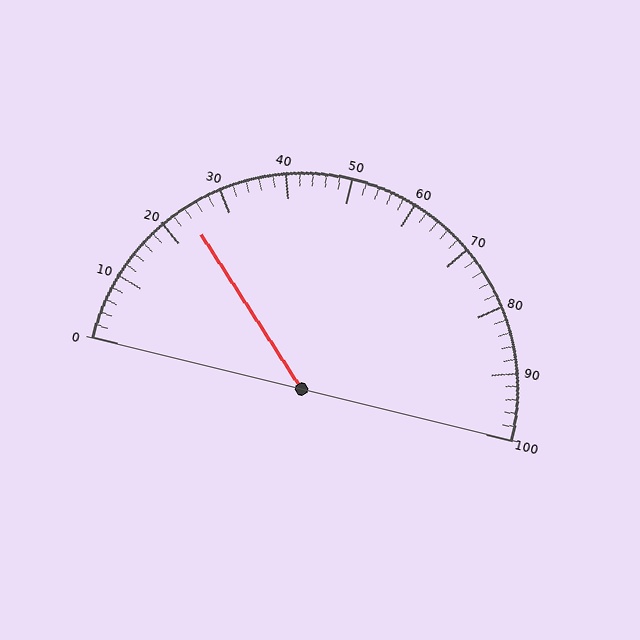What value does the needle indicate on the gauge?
The needle indicates approximately 24.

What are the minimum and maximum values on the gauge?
The gauge ranges from 0 to 100.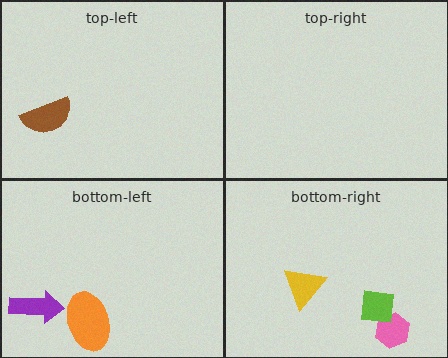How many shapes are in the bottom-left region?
2.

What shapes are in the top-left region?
The brown semicircle.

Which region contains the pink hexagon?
The bottom-right region.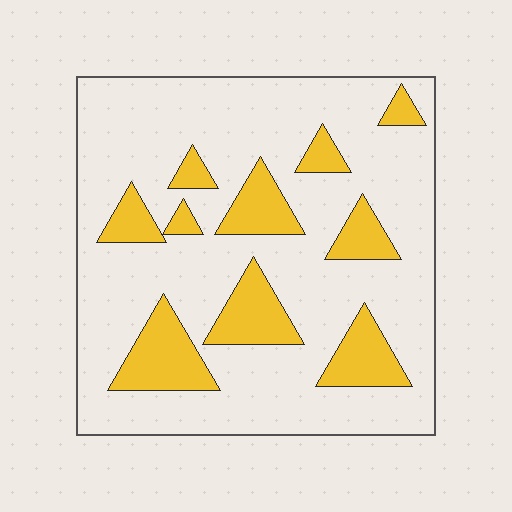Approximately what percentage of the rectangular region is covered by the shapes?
Approximately 20%.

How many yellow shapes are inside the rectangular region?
10.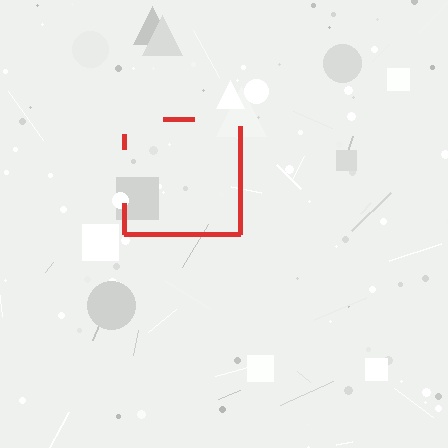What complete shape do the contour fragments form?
The contour fragments form a square.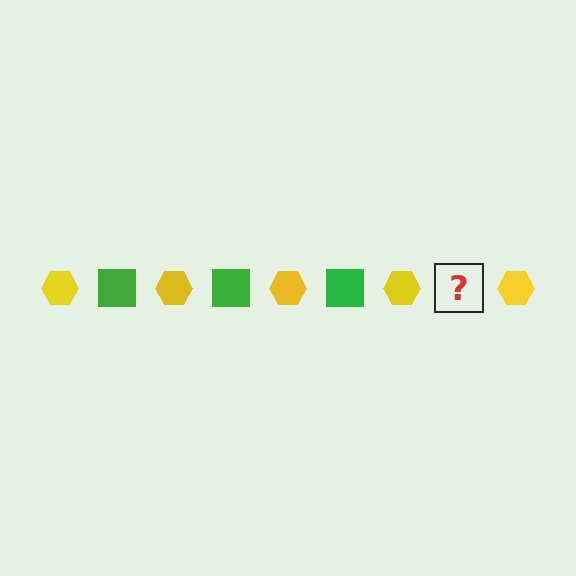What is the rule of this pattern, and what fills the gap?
The rule is that the pattern alternates between yellow hexagon and green square. The gap should be filled with a green square.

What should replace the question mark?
The question mark should be replaced with a green square.